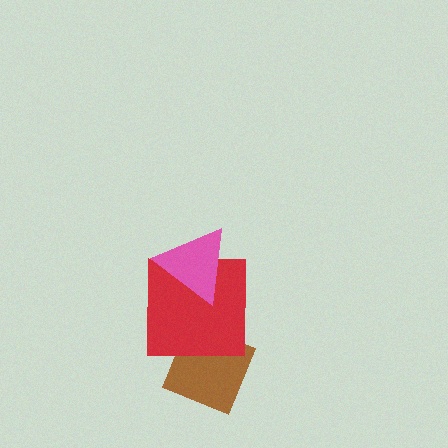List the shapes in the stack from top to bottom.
From top to bottom: the pink triangle, the red square, the brown diamond.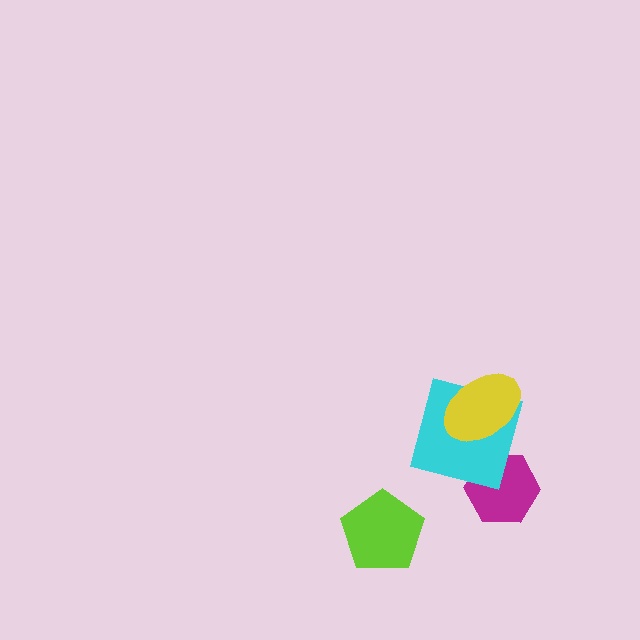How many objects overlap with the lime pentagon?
0 objects overlap with the lime pentagon.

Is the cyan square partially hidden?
Yes, it is partially covered by another shape.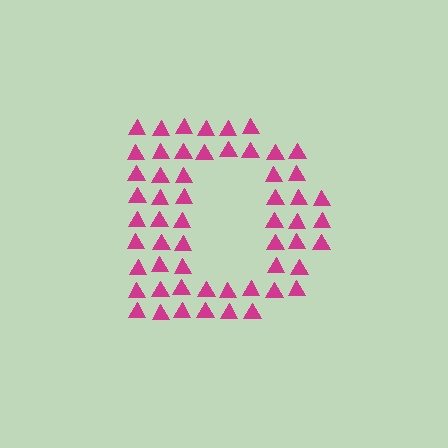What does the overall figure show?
The overall figure shows the letter D.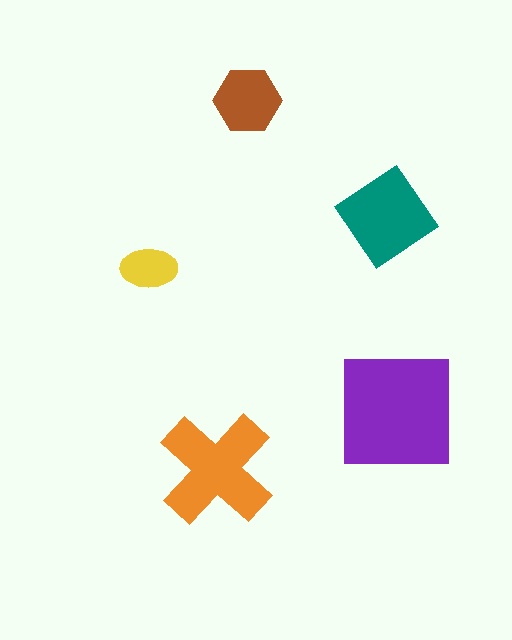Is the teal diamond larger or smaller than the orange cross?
Smaller.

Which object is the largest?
The purple square.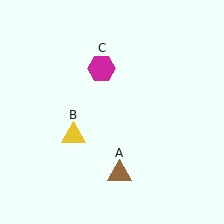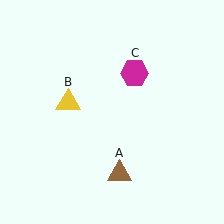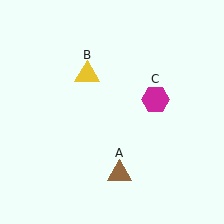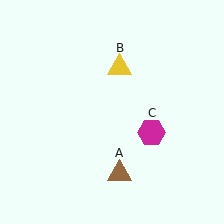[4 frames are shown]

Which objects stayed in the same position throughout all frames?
Brown triangle (object A) remained stationary.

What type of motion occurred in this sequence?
The yellow triangle (object B), magenta hexagon (object C) rotated clockwise around the center of the scene.